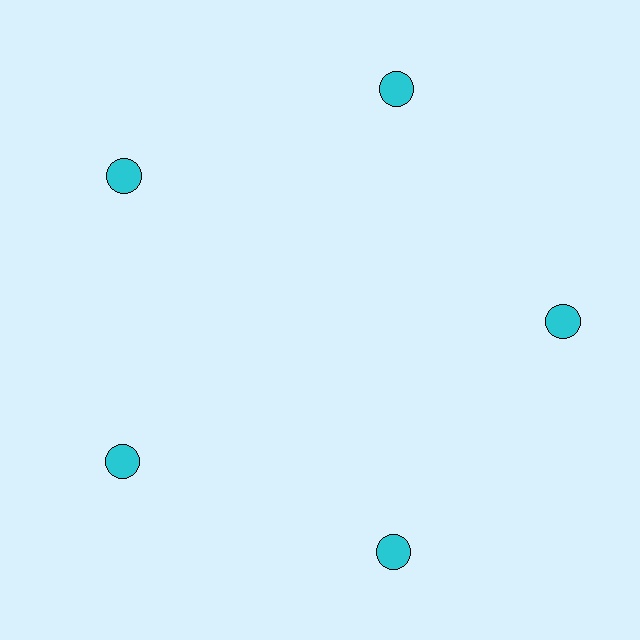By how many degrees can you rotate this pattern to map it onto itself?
The pattern maps onto itself every 72 degrees of rotation.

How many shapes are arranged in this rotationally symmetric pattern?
There are 5 shapes, arranged in 5 groups of 1.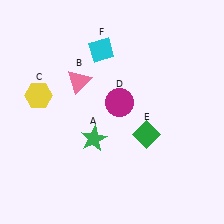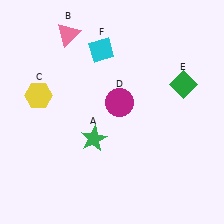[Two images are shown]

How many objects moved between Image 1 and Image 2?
2 objects moved between the two images.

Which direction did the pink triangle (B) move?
The pink triangle (B) moved up.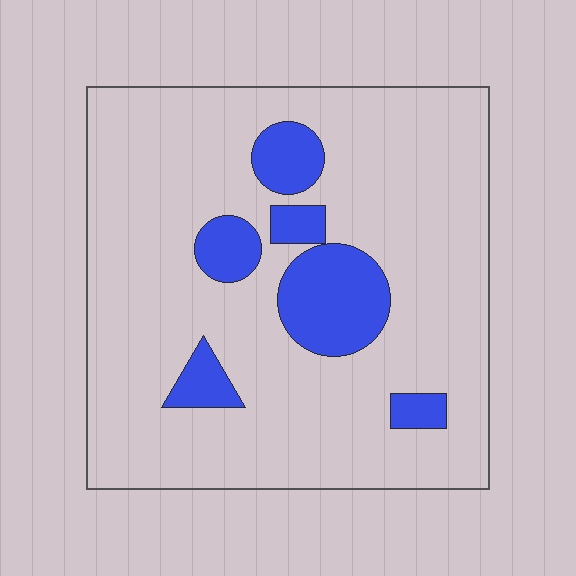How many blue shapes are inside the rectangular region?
6.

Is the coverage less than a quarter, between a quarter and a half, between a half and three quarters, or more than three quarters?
Less than a quarter.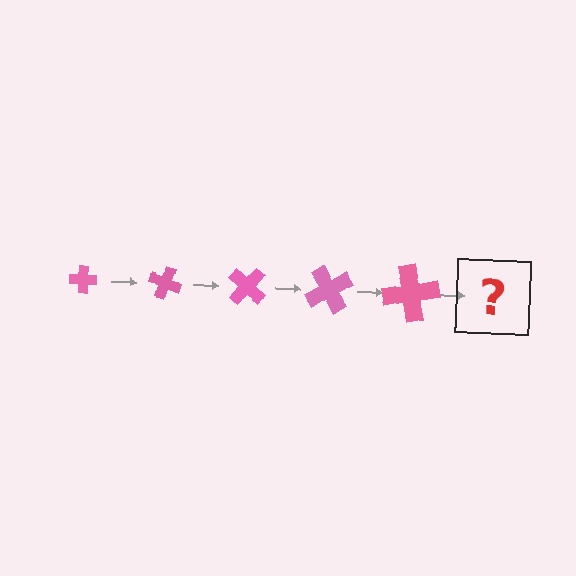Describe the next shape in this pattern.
It should be a cross, larger than the previous one and rotated 100 degrees from the start.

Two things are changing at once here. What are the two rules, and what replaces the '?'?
The two rules are that the cross grows larger each step and it rotates 20 degrees each step. The '?' should be a cross, larger than the previous one and rotated 100 degrees from the start.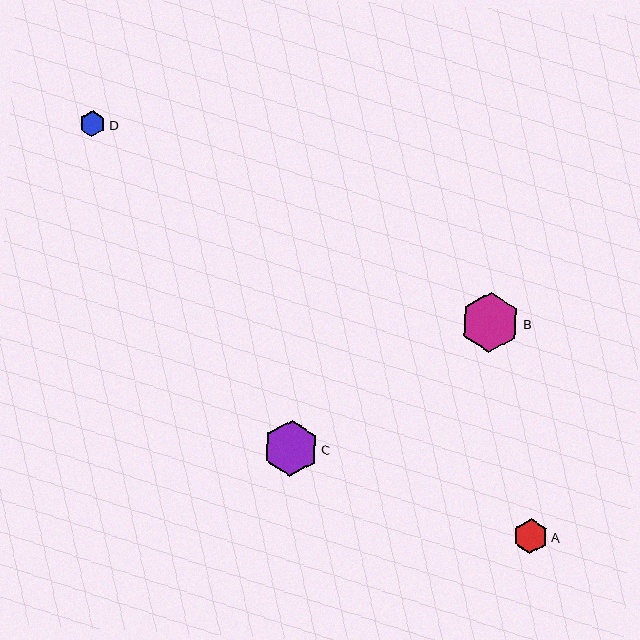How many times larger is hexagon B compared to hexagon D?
Hexagon B is approximately 2.3 times the size of hexagon D.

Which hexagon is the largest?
Hexagon B is the largest with a size of approximately 59 pixels.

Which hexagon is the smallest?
Hexagon D is the smallest with a size of approximately 26 pixels.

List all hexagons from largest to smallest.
From largest to smallest: B, C, A, D.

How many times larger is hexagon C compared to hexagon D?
Hexagon C is approximately 2.2 times the size of hexagon D.